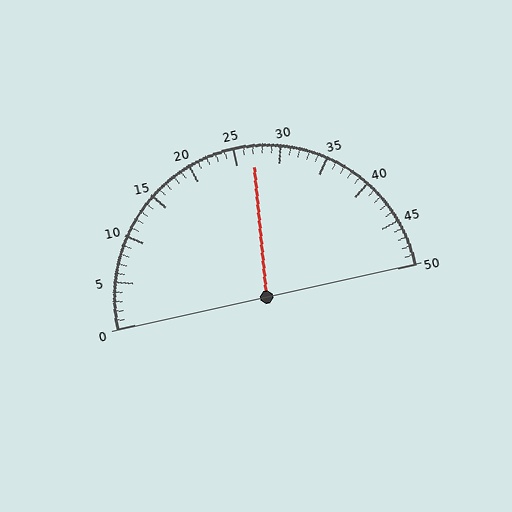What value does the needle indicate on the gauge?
The needle indicates approximately 27.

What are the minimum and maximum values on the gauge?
The gauge ranges from 0 to 50.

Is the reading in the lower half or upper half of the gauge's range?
The reading is in the upper half of the range (0 to 50).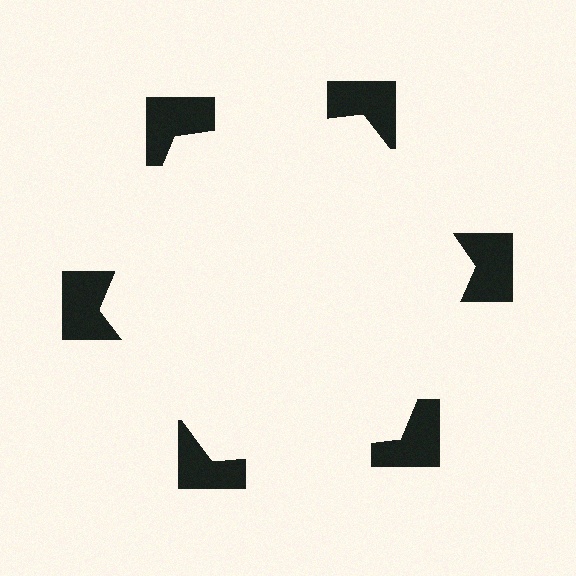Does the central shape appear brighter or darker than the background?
It typically appears slightly brighter than the background, even though no actual brightness change is drawn.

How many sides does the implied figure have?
6 sides.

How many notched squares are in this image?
There are 6 — one at each vertex of the illusory hexagon.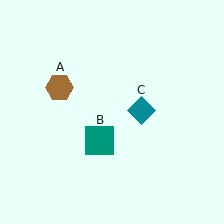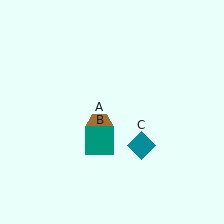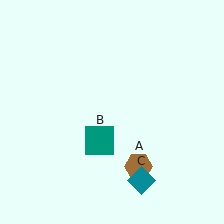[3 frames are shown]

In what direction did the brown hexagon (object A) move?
The brown hexagon (object A) moved down and to the right.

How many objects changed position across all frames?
2 objects changed position: brown hexagon (object A), teal diamond (object C).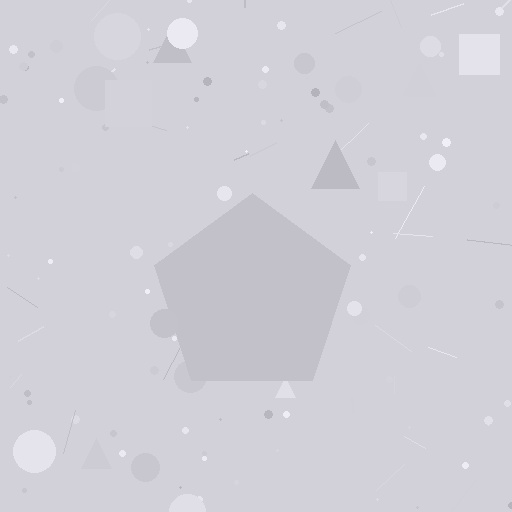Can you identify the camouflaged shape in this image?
The camouflaged shape is a pentagon.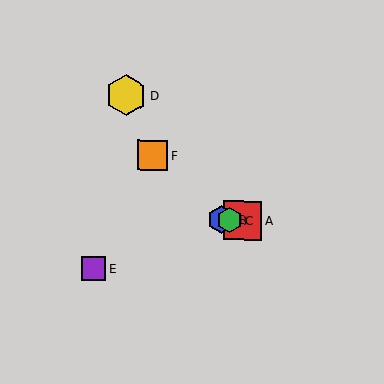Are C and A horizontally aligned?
Yes, both are at y≈220.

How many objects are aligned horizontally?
3 objects (A, B, C) are aligned horizontally.